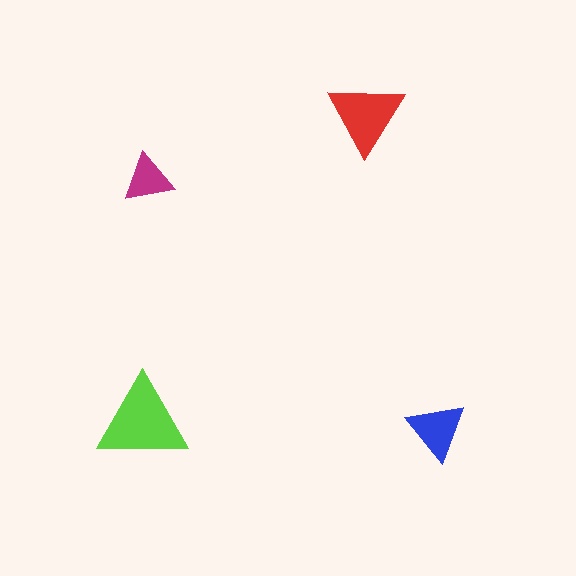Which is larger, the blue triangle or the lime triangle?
The lime one.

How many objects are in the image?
There are 4 objects in the image.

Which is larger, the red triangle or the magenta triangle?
The red one.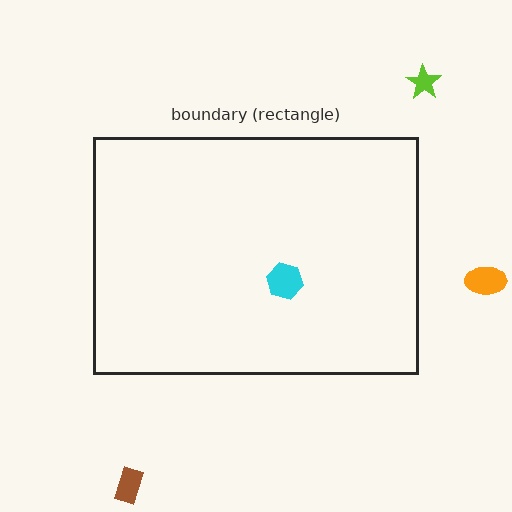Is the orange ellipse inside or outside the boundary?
Outside.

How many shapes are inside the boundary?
1 inside, 3 outside.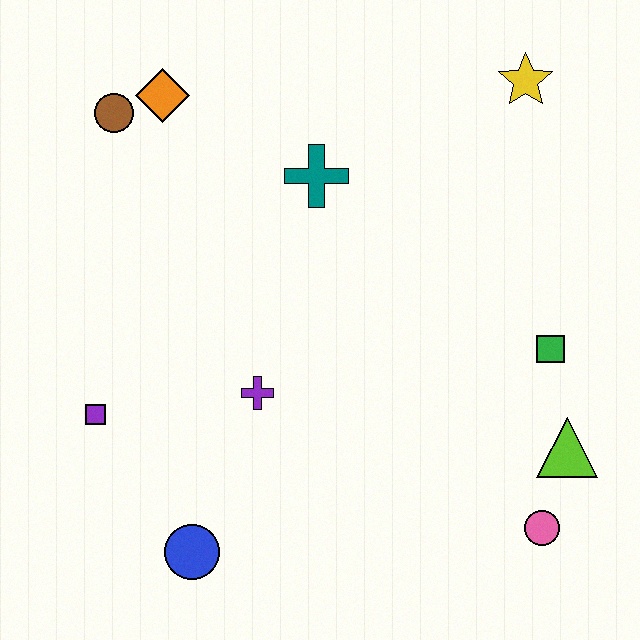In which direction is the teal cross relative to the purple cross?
The teal cross is above the purple cross.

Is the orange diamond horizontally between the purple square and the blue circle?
Yes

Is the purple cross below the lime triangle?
No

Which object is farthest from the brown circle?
The pink circle is farthest from the brown circle.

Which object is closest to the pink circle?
The lime triangle is closest to the pink circle.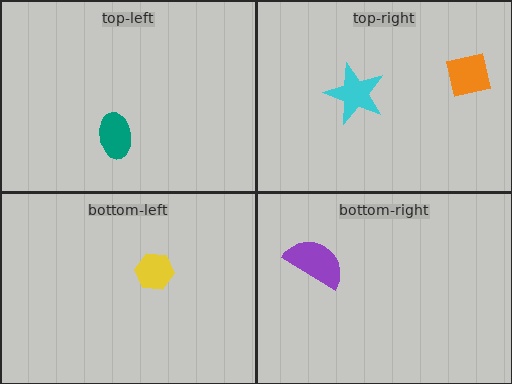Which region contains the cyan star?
The top-right region.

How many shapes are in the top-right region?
2.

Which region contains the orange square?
The top-right region.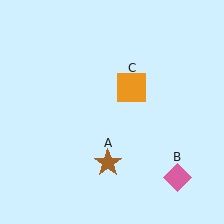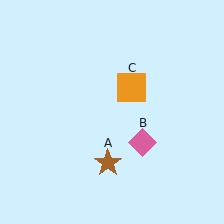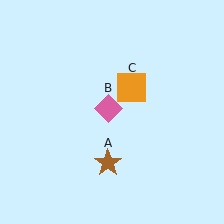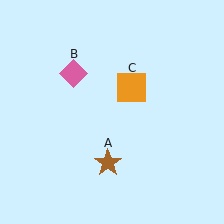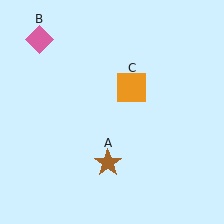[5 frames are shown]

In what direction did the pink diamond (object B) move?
The pink diamond (object B) moved up and to the left.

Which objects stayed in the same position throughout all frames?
Brown star (object A) and orange square (object C) remained stationary.